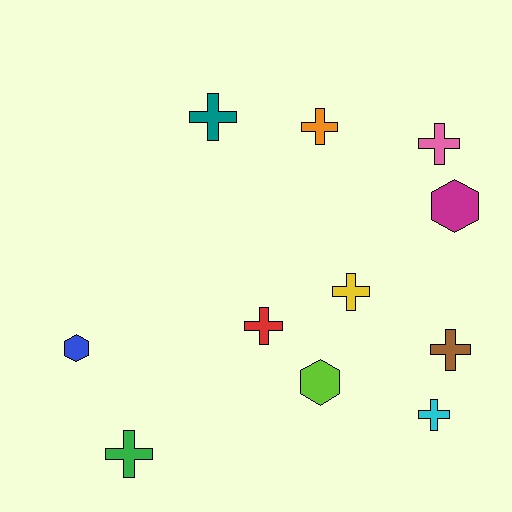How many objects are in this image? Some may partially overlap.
There are 11 objects.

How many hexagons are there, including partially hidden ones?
There are 3 hexagons.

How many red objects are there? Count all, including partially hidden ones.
There is 1 red object.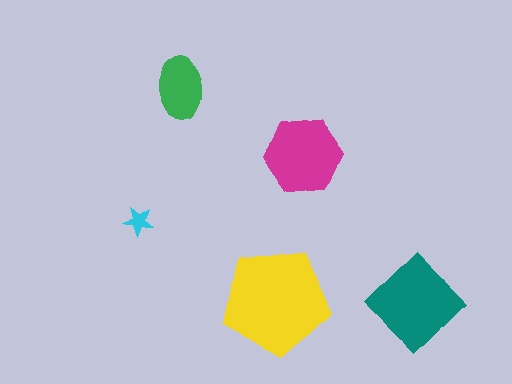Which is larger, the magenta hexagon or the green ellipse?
The magenta hexagon.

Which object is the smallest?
The cyan star.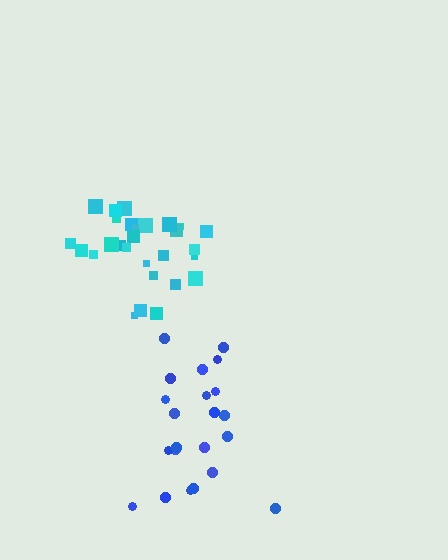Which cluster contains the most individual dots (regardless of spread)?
Cyan (30).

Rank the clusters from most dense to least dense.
cyan, blue.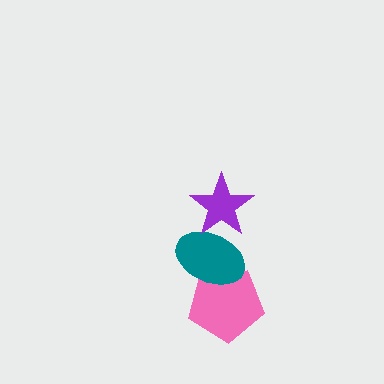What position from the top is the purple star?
The purple star is 1st from the top.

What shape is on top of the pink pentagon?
The teal ellipse is on top of the pink pentagon.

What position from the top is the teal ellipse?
The teal ellipse is 2nd from the top.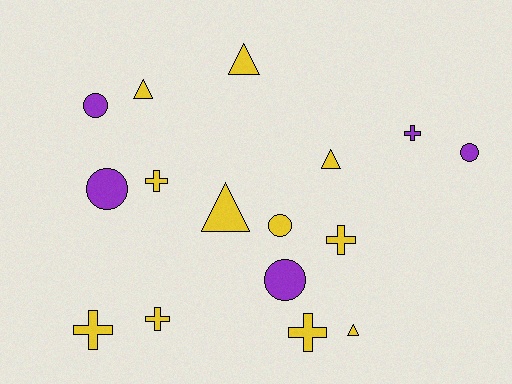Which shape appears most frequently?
Cross, with 6 objects.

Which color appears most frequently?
Yellow, with 11 objects.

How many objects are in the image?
There are 16 objects.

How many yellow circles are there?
There is 1 yellow circle.